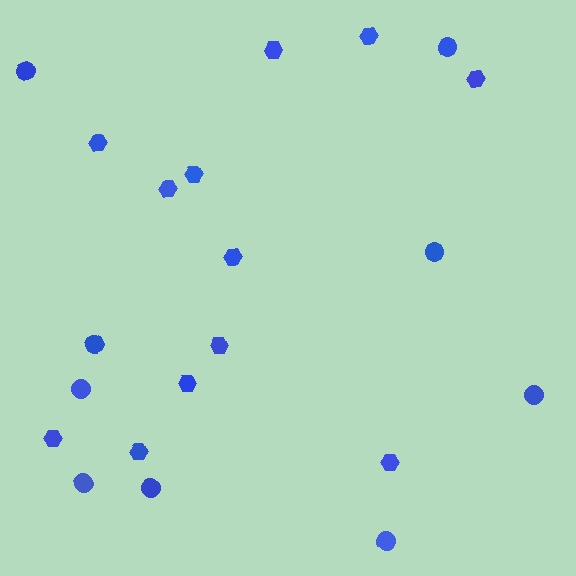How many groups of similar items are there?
There are 2 groups: one group of circles (9) and one group of hexagons (12).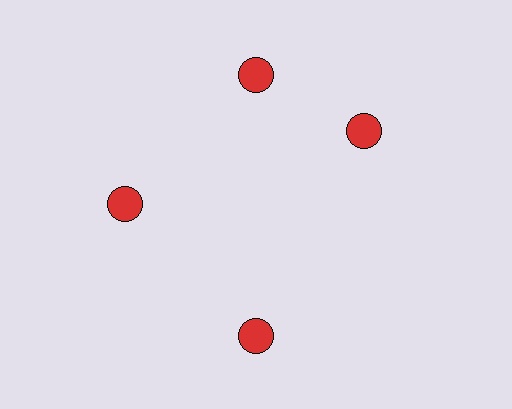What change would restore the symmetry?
The symmetry would be restored by rotating it back into even spacing with its neighbors so that all 4 circles sit at equal angles and equal distance from the center.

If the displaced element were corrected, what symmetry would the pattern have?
It would have 4-fold rotational symmetry — the pattern would map onto itself every 90 degrees.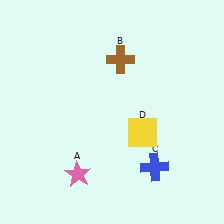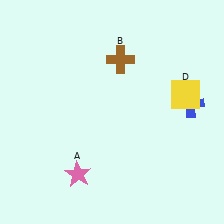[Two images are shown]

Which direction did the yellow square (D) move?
The yellow square (D) moved right.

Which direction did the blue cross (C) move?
The blue cross (C) moved up.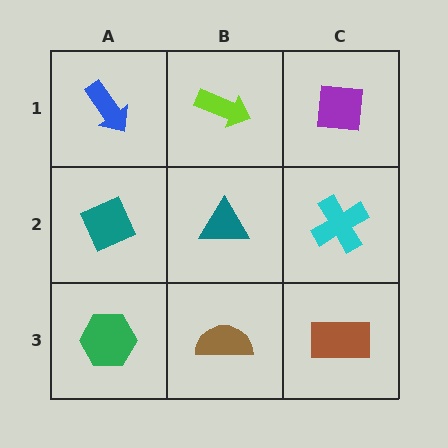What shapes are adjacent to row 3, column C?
A cyan cross (row 2, column C), a brown semicircle (row 3, column B).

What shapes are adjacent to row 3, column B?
A teal triangle (row 2, column B), a green hexagon (row 3, column A), a brown rectangle (row 3, column C).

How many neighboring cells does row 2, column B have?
4.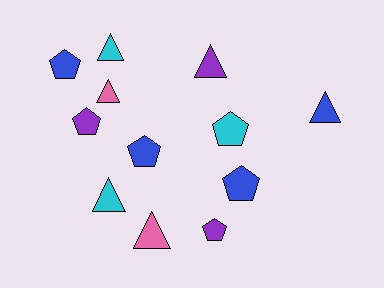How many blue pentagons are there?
There are 3 blue pentagons.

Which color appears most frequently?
Blue, with 4 objects.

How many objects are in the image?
There are 12 objects.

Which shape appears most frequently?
Triangle, with 6 objects.